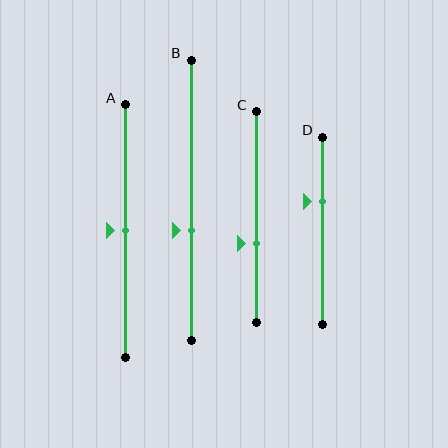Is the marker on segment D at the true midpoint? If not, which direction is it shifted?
No, the marker on segment D is shifted upward by about 15% of the segment length.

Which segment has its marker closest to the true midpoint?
Segment A has its marker closest to the true midpoint.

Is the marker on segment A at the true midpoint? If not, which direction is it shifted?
Yes, the marker on segment A is at the true midpoint.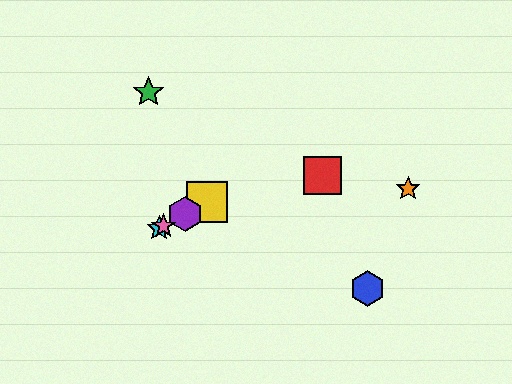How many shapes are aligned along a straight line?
4 shapes (the yellow square, the purple hexagon, the cyan star, the pink star) are aligned along a straight line.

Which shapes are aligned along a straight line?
The yellow square, the purple hexagon, the cyan star, the pink star are aligned along a straight line.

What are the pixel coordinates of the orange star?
The orange star is at (408, 189).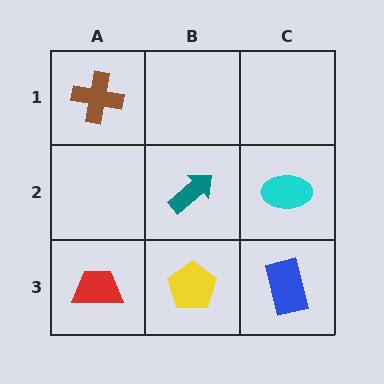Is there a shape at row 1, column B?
No, that cell is empty.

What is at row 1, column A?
A brown cross.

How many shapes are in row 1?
1 shape.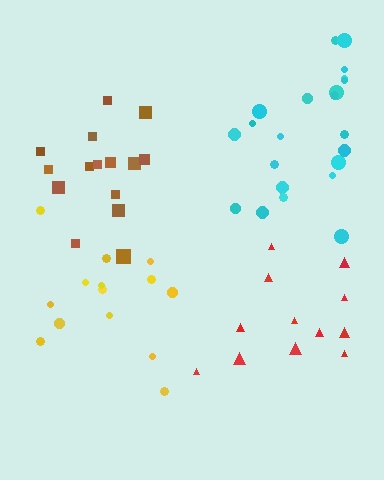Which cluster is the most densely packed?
Brown.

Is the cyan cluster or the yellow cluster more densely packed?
Cyan.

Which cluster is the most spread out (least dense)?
Red.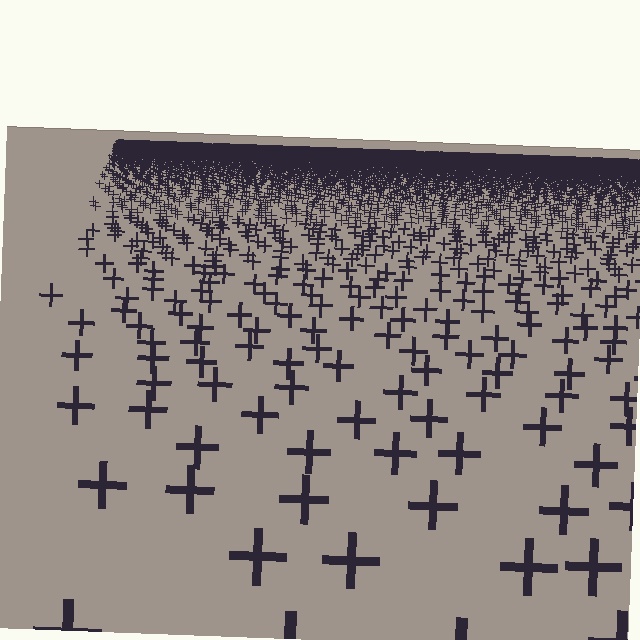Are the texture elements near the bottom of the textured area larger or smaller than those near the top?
Larger. Near the bottom, elements are closer to the viewer and appear at a bigger on-screen size.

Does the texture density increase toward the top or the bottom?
Density increases toward the top.